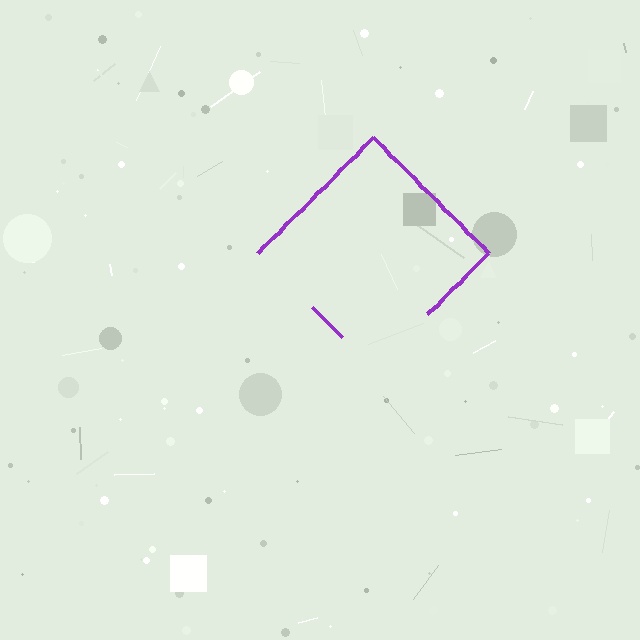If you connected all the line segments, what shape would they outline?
They would outline a diamond.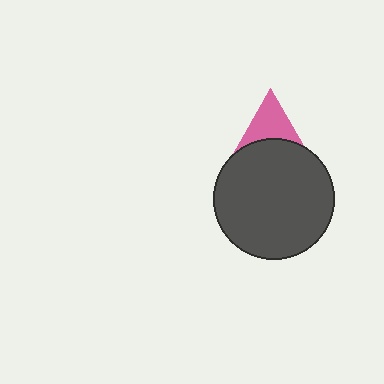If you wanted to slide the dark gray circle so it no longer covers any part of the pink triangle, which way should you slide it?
Slide it down — that is the most direct way to separate the two shapes.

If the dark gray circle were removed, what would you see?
You would see the complete pink triangle.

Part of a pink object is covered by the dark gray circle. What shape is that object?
It is a triangle.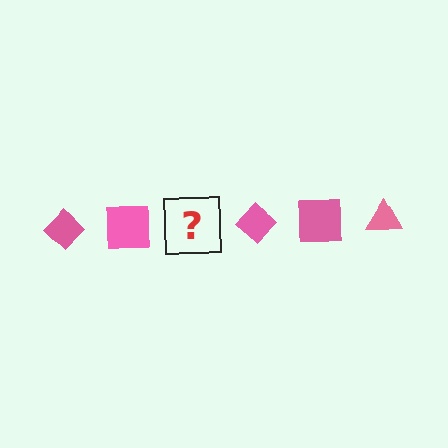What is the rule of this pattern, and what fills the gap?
The rule is that the pattern cycles through diamond, square, triangle shapes in pink. The gap should be filled with a pink triangle.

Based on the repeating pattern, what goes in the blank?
The blank should be a pink triangle.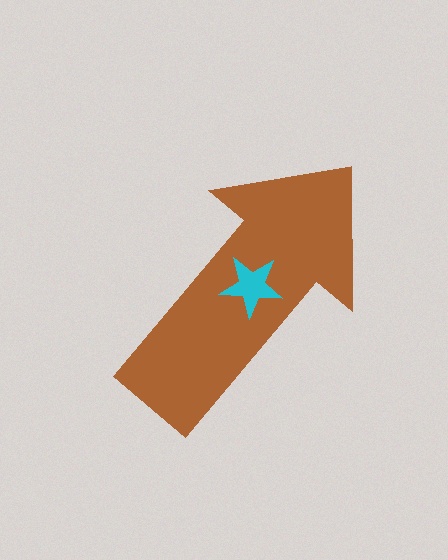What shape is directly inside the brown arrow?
The cyan star.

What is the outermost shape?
The brown arrow.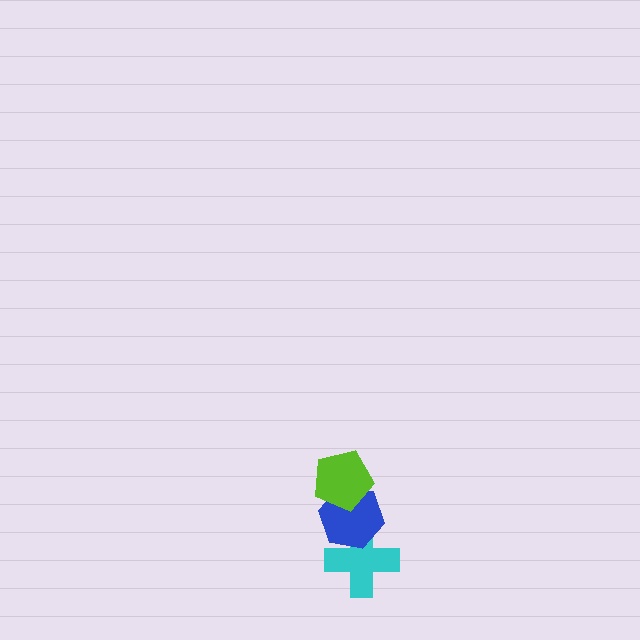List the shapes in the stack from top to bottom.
From top to bottom: the lime pentagon, the blue hexagon, the cyan cross.